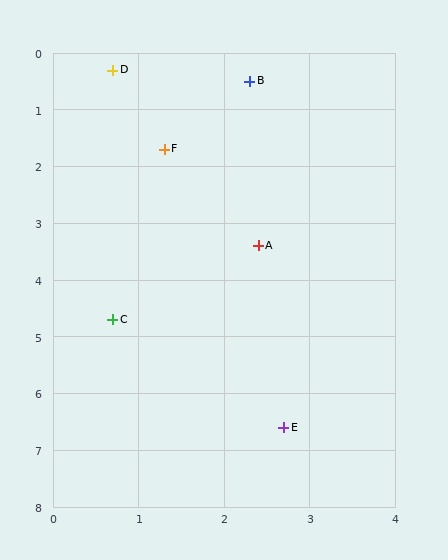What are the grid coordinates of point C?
Point C is at approximately (0.7, 4.7).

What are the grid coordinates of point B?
Point B is at approximately (2.3, 0.5).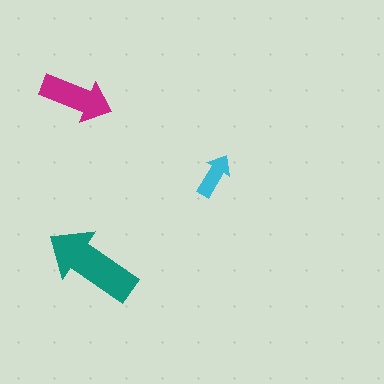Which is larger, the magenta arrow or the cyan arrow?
The magenta one.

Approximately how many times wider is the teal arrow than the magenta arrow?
About 1.5 times wider.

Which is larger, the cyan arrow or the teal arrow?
The teal one.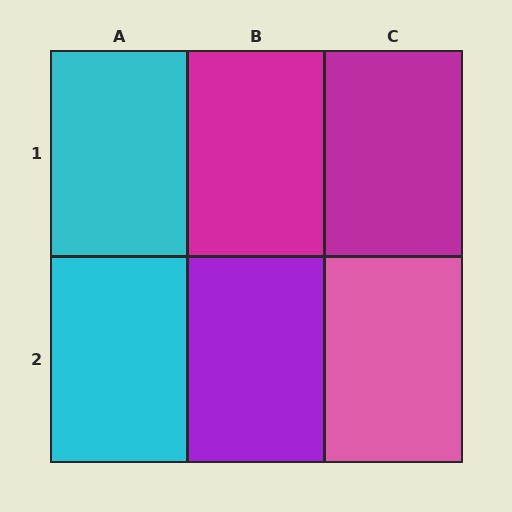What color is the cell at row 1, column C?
Magenta.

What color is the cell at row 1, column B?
Magenta.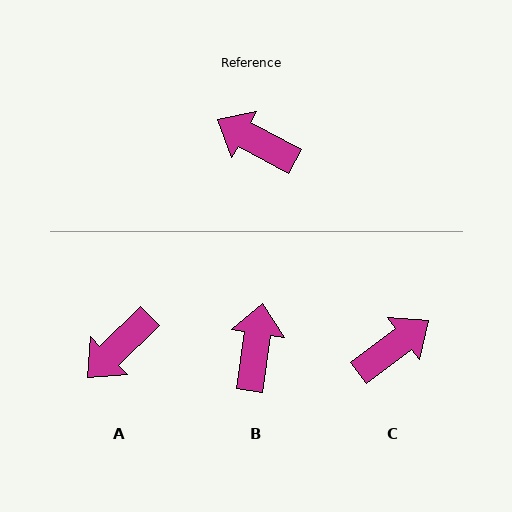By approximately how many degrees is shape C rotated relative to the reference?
Approximately 115 degrees clockwise.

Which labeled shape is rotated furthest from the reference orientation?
C, about 115 degrees away.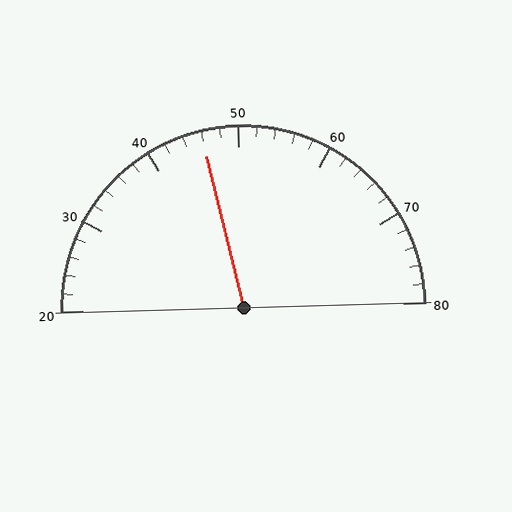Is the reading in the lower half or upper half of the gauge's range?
The reading is in the lower half of the range (20 to 80).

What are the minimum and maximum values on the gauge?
The gauge ranges from 20 to 80.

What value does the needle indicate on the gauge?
The needle indicates approximately 46.